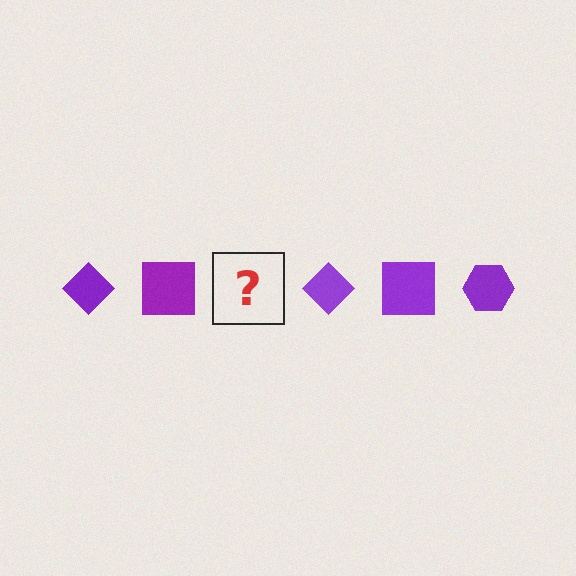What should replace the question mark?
The question mark should be replaced with a purple hexagon.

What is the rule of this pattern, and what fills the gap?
The rule is that the pattern cycles through diamond, square, hexagon shapes in purple. The gap should be filled with a purple hexagon.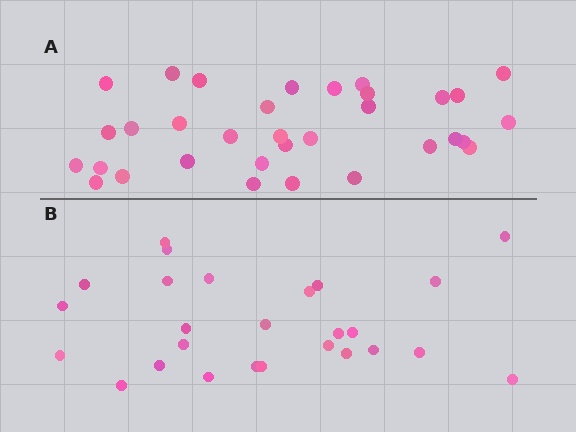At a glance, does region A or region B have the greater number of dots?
Region A (the top region) has more dots.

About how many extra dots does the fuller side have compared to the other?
Region A has roughly 8 or so more dots than region B.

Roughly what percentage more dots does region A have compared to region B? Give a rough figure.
About 25% more.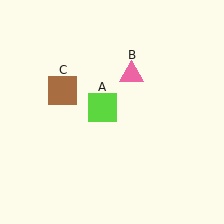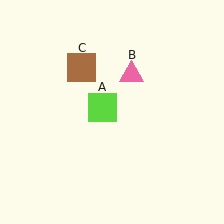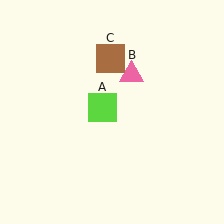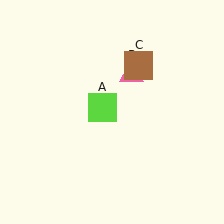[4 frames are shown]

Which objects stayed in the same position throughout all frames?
Lime square (object A) and pink triangle (object B) remained stationary.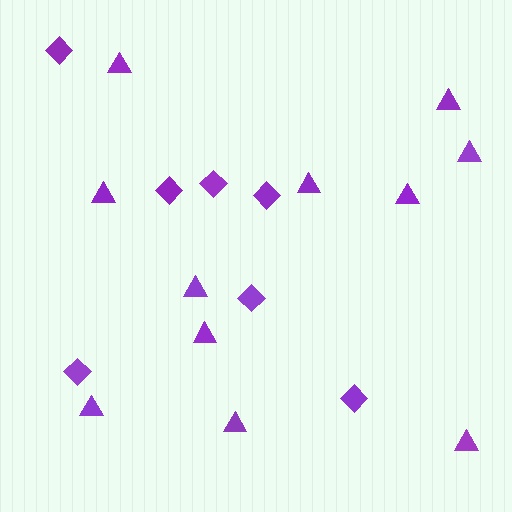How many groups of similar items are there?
There are 2 groups: one group of diamonds (7) and one group of triangles (11).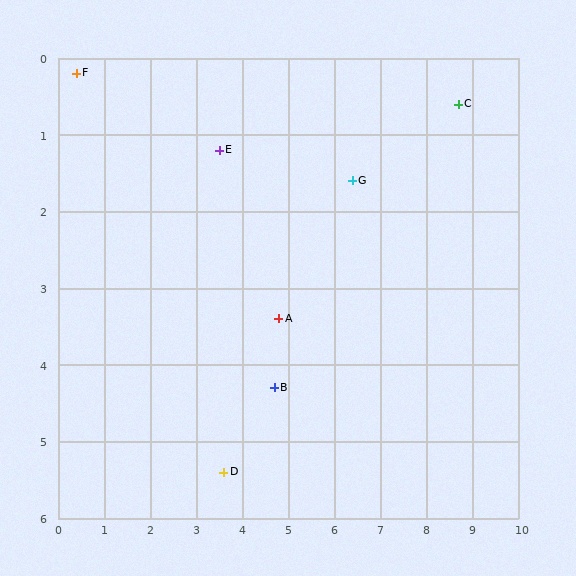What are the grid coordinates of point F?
Point F is at approximately (0.4, 0.2).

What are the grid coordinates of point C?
Point C is at approximately (8.7, 0.6).